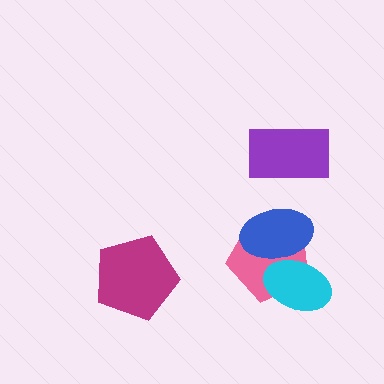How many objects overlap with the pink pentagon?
2 objects overlap with the pink pentagon.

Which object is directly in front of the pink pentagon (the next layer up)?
The cyan ellipse is directly in front of the pink pentagon.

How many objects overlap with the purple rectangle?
0 objects overlap with the purple rectangle.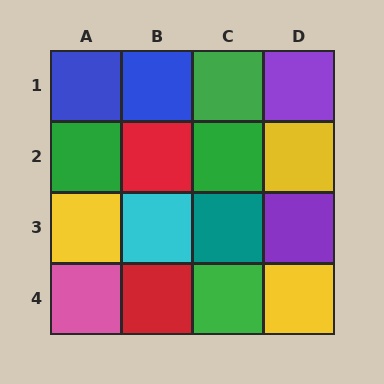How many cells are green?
4 cells are green.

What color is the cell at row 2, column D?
Yellow.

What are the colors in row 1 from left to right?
Blue, blue, green, purple.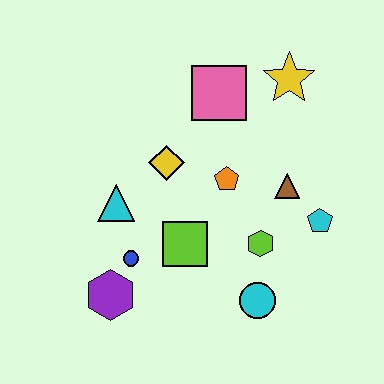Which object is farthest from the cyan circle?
The yellow star is farthest from the cyan circle.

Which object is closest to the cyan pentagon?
The brown triangle is closest to the cyan pentagon.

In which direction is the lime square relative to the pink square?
The lime square is below the pink square.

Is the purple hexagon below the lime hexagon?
Yes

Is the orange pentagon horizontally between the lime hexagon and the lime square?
Yes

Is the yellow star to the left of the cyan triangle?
No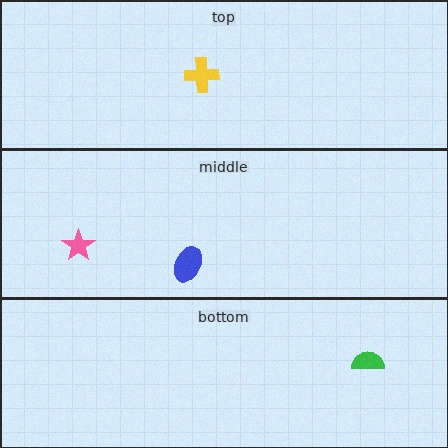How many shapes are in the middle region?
2.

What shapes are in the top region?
The yellow cross.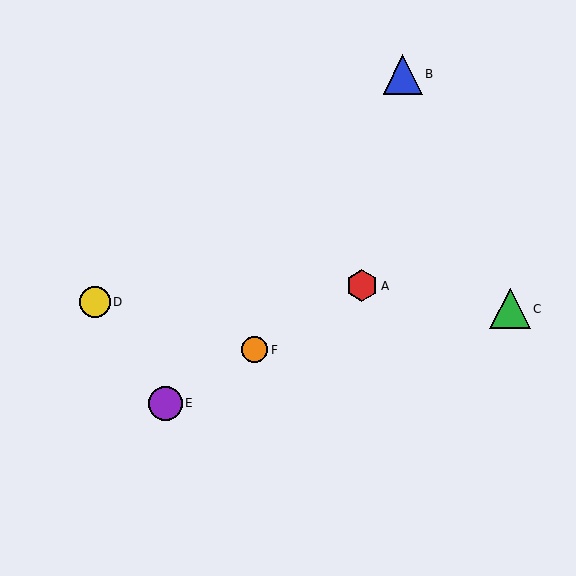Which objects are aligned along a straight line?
Objects A, E, F are aligned along a straight line.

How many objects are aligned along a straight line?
3 objects (A, E, F) are aligned along a straight line.